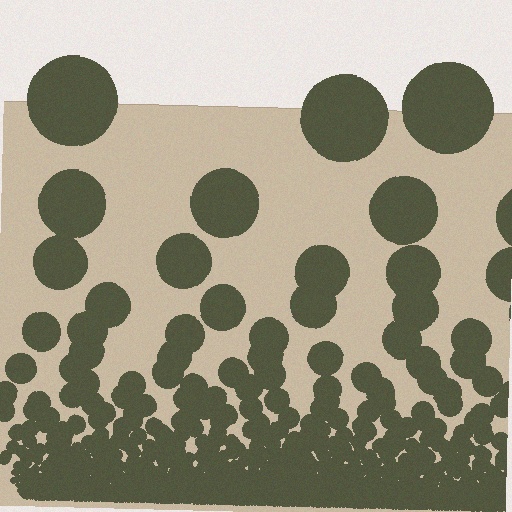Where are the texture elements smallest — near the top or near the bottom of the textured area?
Near the bottom.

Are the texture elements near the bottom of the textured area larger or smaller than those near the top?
Smaller. The gradient is inverted — elements near the bottom are smaller and denser.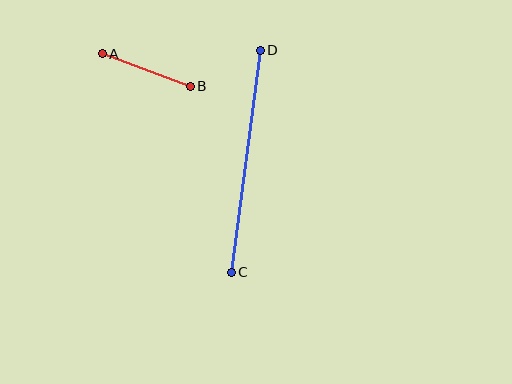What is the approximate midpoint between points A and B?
The midpoint is at approximately (146, 70) pixels.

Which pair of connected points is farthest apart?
Points C and D are farthest apart.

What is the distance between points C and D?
The distance is approximately 224 pixels.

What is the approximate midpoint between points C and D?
The midpoint is at approximately (246, 161) pixels.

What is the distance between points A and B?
The distance is approximately 94 pixels.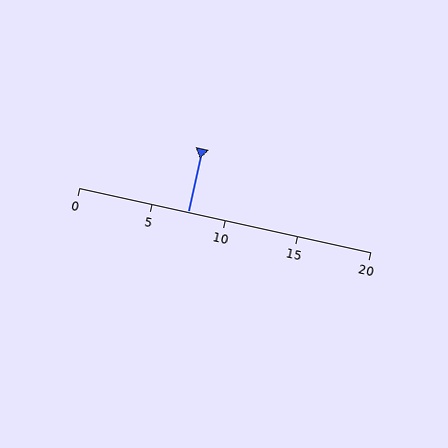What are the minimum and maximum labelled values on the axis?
The axis runs from 0 to 20.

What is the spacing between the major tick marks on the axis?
The major ticks are spaced 5 apart.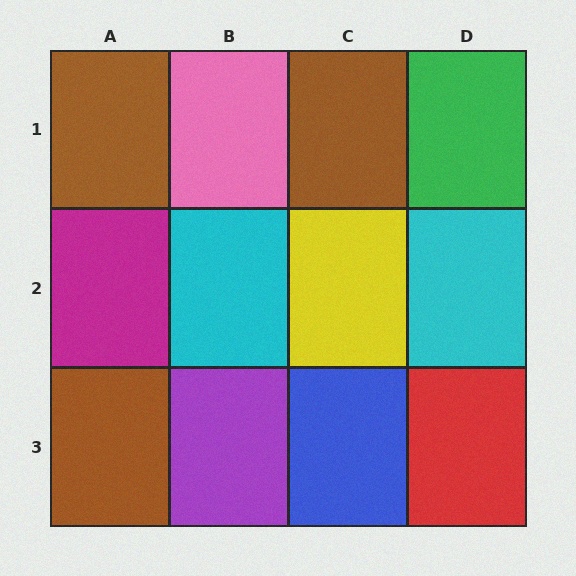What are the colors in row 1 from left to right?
Brown, pink, brown, green.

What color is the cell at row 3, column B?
Purple.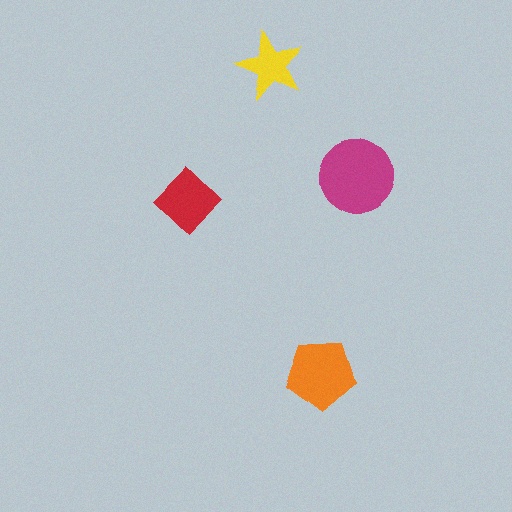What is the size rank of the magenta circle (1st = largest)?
1st.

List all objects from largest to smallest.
The magenta circle, the orange pentagon, the red diamond, the yellow star.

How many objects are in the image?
There are 4 objects in the image.